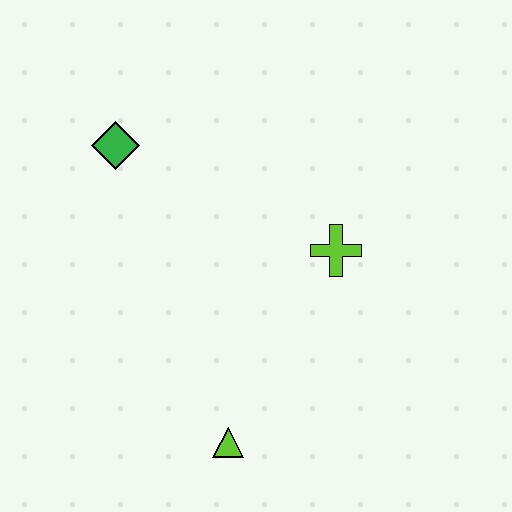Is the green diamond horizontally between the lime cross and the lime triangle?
No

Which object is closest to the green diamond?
The lime cross is closest to the green diamond.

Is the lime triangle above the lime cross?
No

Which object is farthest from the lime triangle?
The green diamond is farthest from the lime triangle.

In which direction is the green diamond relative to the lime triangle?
The green diamond is above the lime triangle.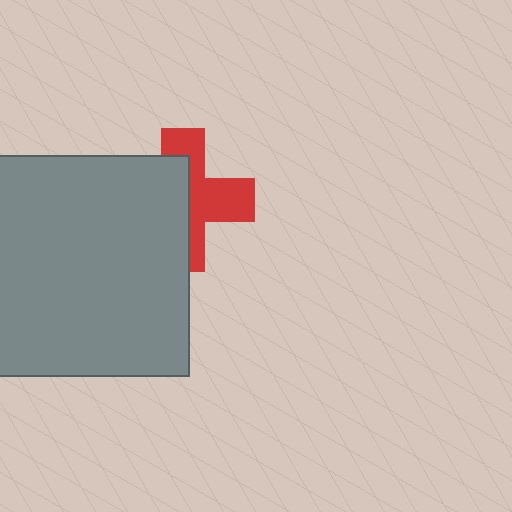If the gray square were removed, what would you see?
You would see the complete red cross.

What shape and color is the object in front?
The object in front is a gray square.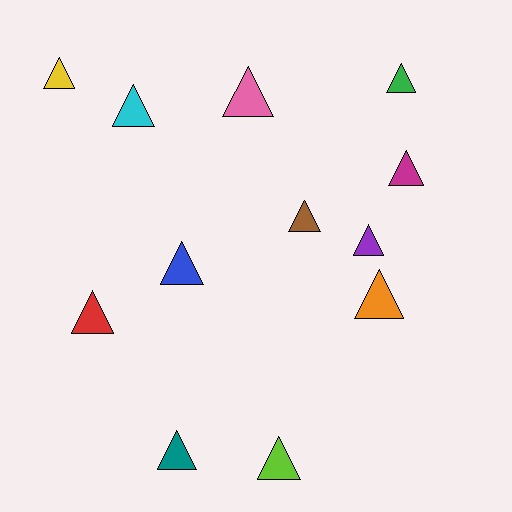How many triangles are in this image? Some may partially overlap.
There are 12 triangles.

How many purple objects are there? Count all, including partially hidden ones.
There is 1 purple object.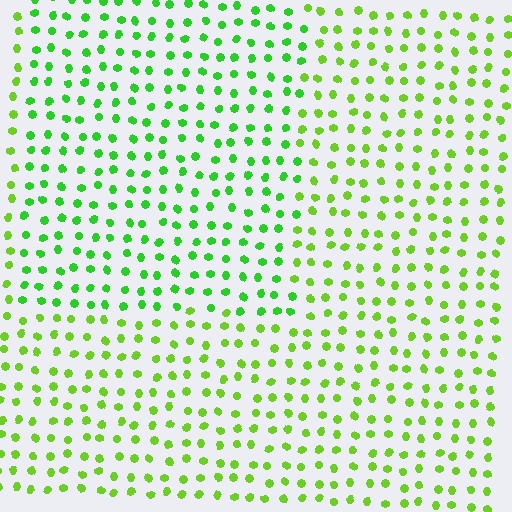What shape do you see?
I see a rectangle.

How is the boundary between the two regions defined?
The boundary is defined purely by a slight shift in hue (about 25 degrees). Spacing, size, and orientation are identical on both sides.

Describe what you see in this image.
The image is filled with small lime elements in a uniform arrangement. A rectangle-shaped region is visible where the elements are tinted to a slightly different hue, forming a subtle color boundary.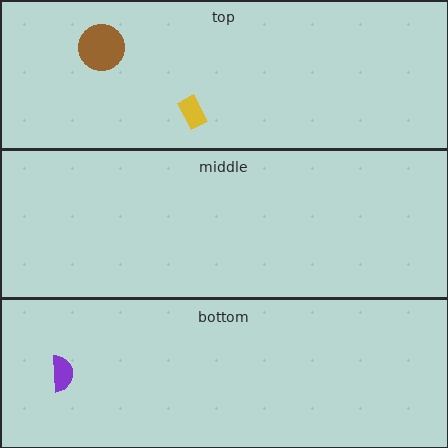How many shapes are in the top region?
2.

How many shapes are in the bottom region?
1.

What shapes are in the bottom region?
The purple semicircle.